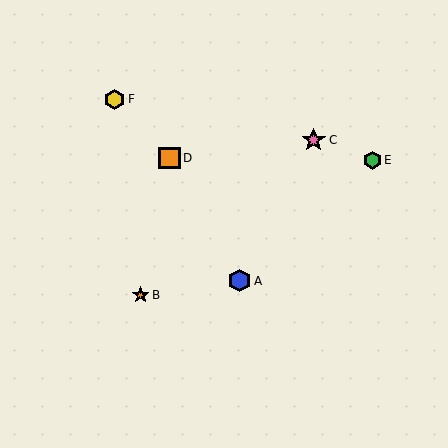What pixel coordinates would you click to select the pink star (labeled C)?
Click at (314, 140) to select the pink star C.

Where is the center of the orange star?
The center of the orange star is at (141, 295).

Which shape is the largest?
The pink star (labeled C) is the largest.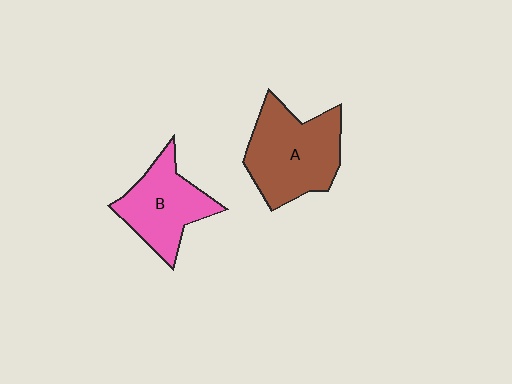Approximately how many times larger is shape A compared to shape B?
Approximately 1.3 times.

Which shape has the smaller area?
Shape B (pink).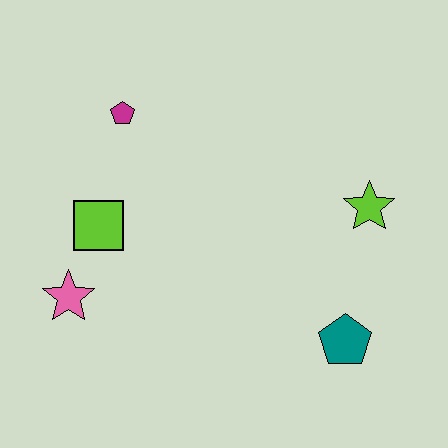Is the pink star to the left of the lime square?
Yes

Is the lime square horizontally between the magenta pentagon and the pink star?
Yes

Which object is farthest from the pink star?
The lime star is farthest from the pink star.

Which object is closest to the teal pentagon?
The lime star is closest to the teal pentagon.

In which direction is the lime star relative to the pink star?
The lime star is to the right of the pink star.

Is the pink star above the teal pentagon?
Yes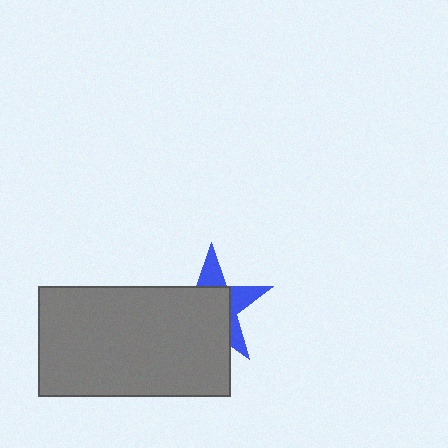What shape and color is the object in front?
The object in front is a gray rectangle.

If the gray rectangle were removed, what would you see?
You would see the complete blue star.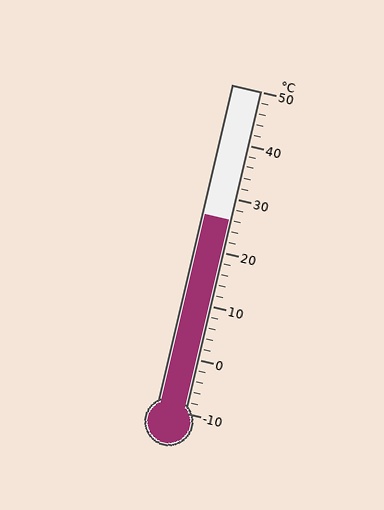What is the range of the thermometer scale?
The thermometer scale ranges from -10°C to 50°C.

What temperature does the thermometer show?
The thermometer shows approximately 26°C.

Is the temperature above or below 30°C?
The temperature is below 30°C.